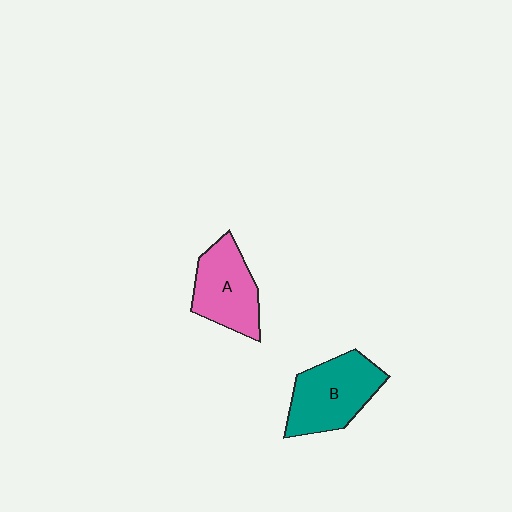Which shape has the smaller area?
Shape A (pink).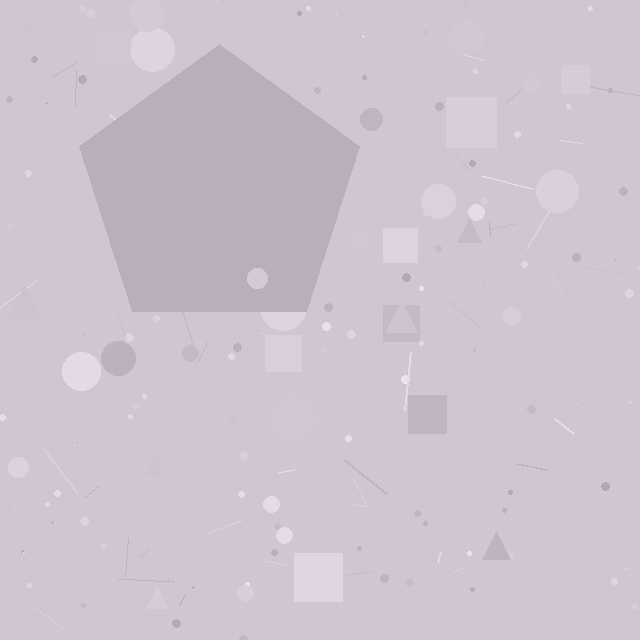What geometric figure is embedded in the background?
A pentagon is embedded in the background.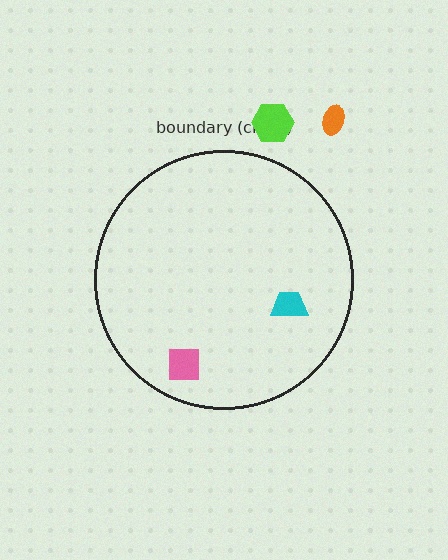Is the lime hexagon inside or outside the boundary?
Outside.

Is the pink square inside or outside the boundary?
Inside.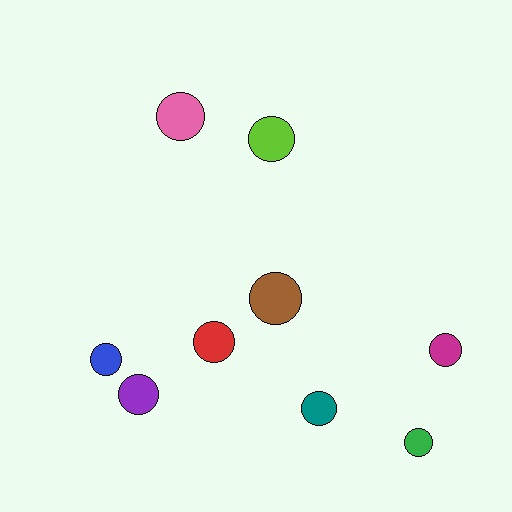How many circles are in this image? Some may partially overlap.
There are 9 circles.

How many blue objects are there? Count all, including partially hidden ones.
There is 1 blue object.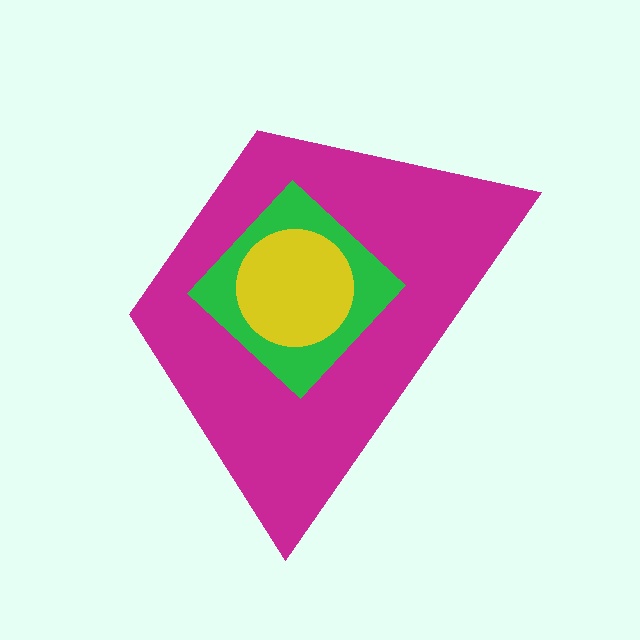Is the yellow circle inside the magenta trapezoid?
Yes.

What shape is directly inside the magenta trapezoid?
The green diamond.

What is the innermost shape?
The yellow circle.